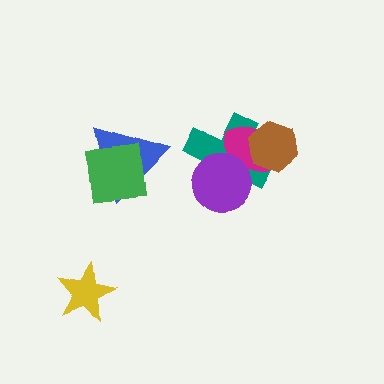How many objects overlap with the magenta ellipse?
3 objects overlap with the magenta ellipse.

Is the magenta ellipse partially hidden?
Yes, it is partially covered by another shape.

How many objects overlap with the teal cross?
3 objects overlap with the teal cross.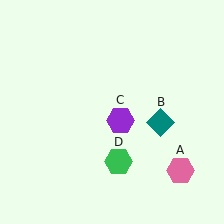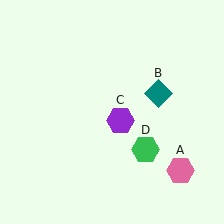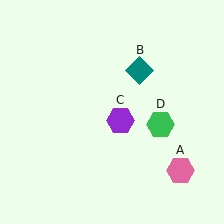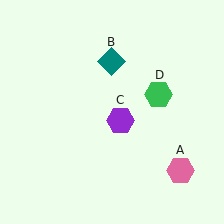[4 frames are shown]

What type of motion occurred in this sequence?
The teal diamond (object B), green hexagon (object D) rotated counterclockwise around the center of the scene.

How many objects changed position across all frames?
2 objects changed position: teal diamond (object B), green hexagon (object D).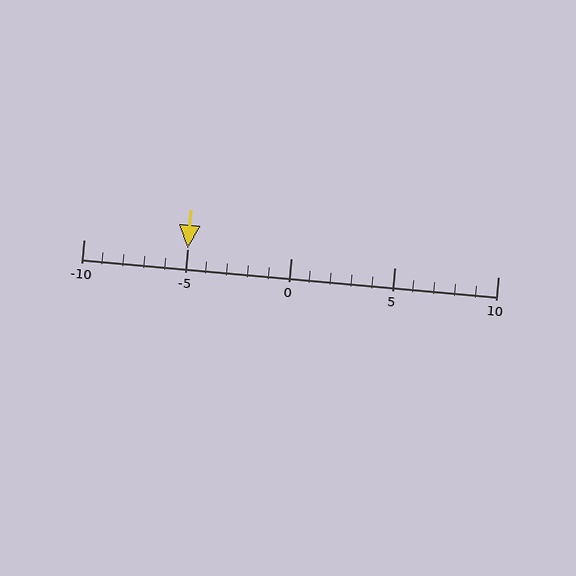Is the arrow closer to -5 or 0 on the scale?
The arrow is closer to -5.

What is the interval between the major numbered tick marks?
The major tick marks are spaced 5 units apart.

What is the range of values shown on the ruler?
The ruler shows values from -10 to 10.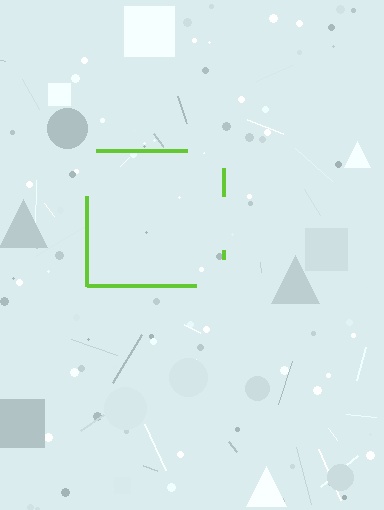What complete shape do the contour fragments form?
The contour fragments form a square.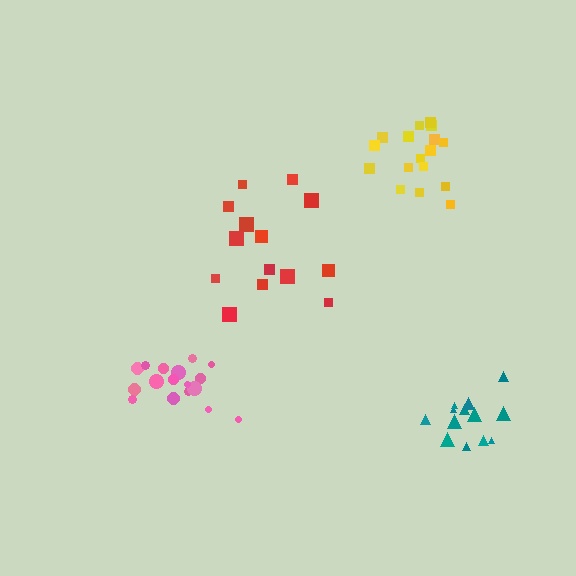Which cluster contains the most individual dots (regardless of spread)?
Pink (18).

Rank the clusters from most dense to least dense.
pink, teal, yellow, red.